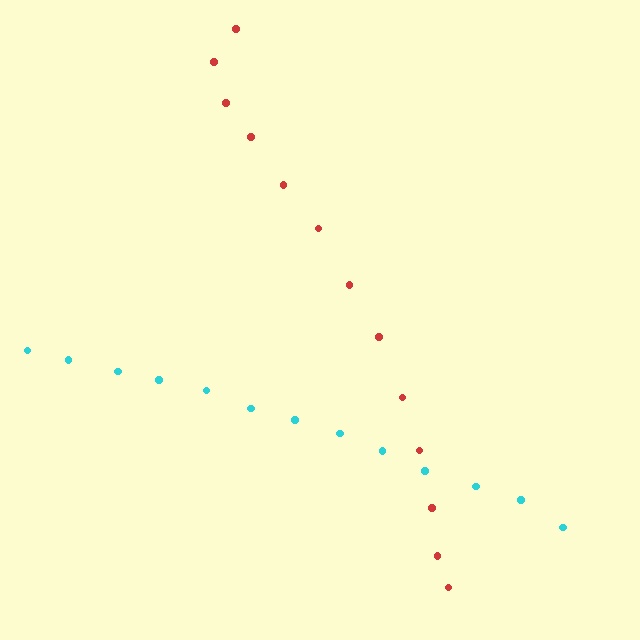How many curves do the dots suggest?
There are 2 distinct paths.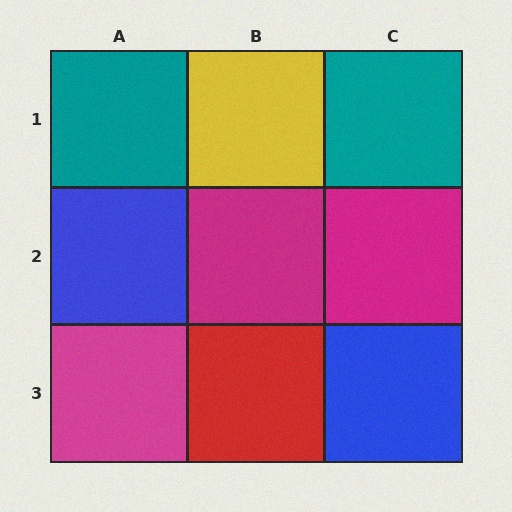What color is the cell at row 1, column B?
Yellow.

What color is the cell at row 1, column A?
Teal.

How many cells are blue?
2 cells are blue.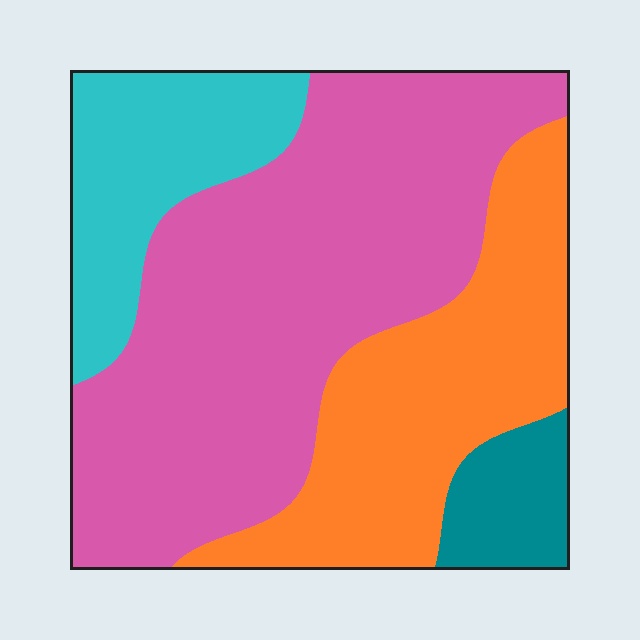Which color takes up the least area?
Teal, at roughly 5%.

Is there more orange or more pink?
Pink.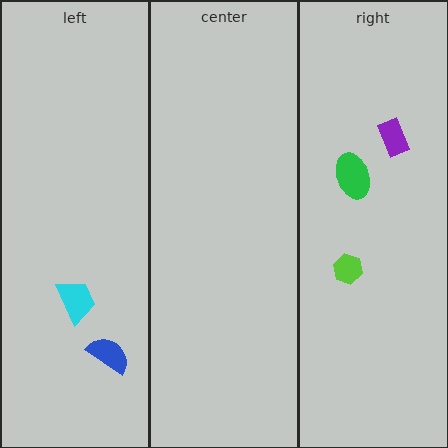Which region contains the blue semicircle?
The left region.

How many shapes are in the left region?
2.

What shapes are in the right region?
The lime hexagon, the green ellipse, the purple rectangle.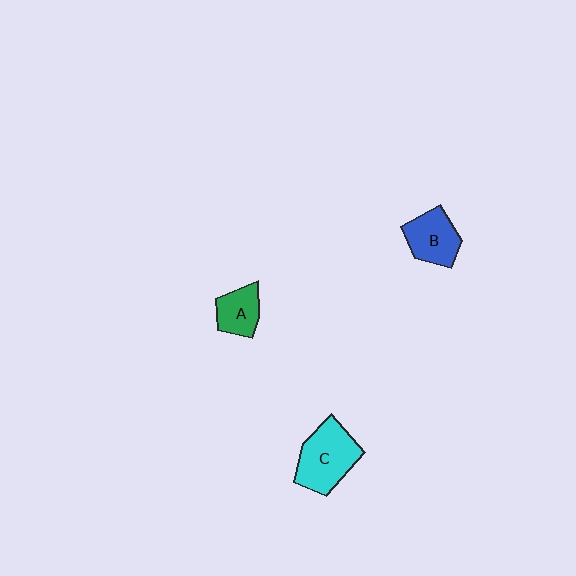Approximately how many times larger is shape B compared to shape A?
Approximately 1.3 times.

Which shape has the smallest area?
Shape A (green).